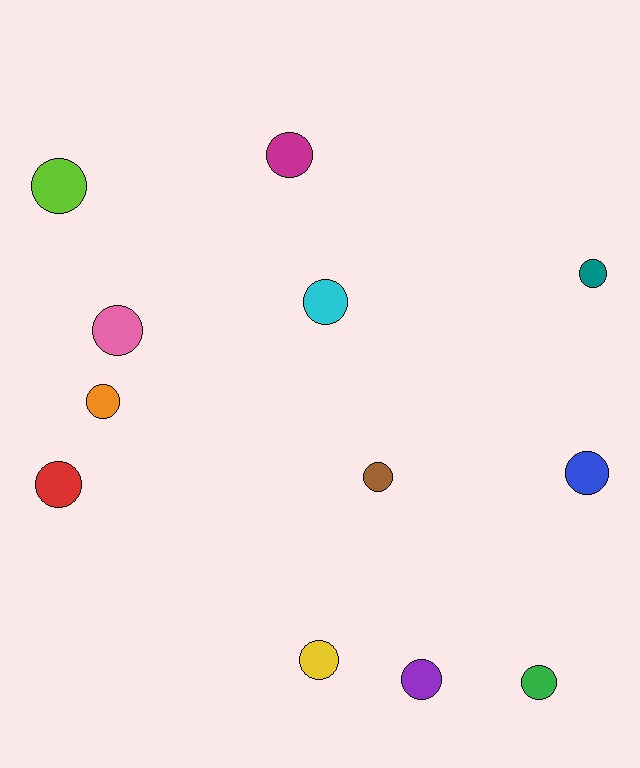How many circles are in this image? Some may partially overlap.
There are 12 circles.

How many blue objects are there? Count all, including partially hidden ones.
There is 1 blue object.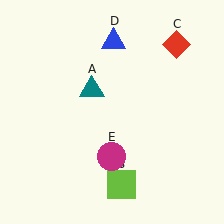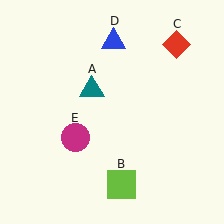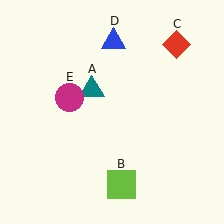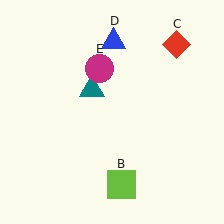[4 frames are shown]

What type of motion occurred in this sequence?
The magenta circle (object E) rotated clockwise around the center of the scene.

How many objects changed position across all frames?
1 object changed position: magenta circle (object E).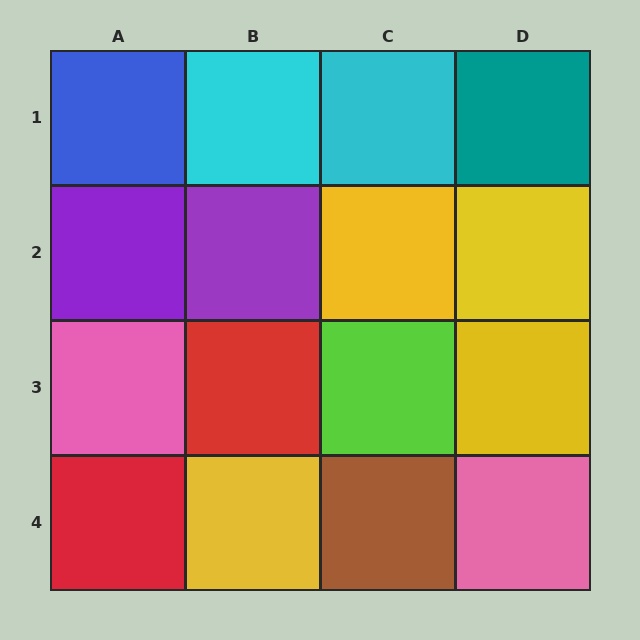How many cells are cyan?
2 cells are cyan.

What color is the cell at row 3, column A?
Pink.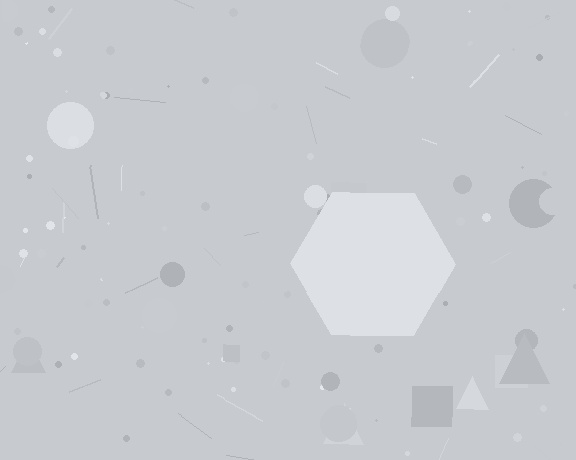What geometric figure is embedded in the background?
A hexagon is embedded in the background.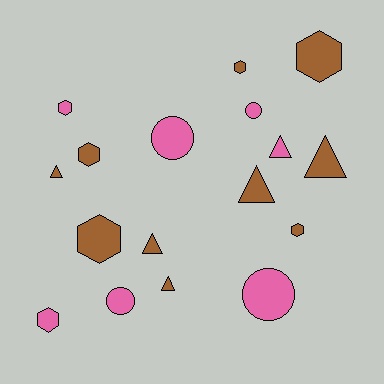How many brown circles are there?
There are no brown circles.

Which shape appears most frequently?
Hexagon, with 7 objects.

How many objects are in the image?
There are 17 objects.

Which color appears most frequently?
Brown, with 10 objects.